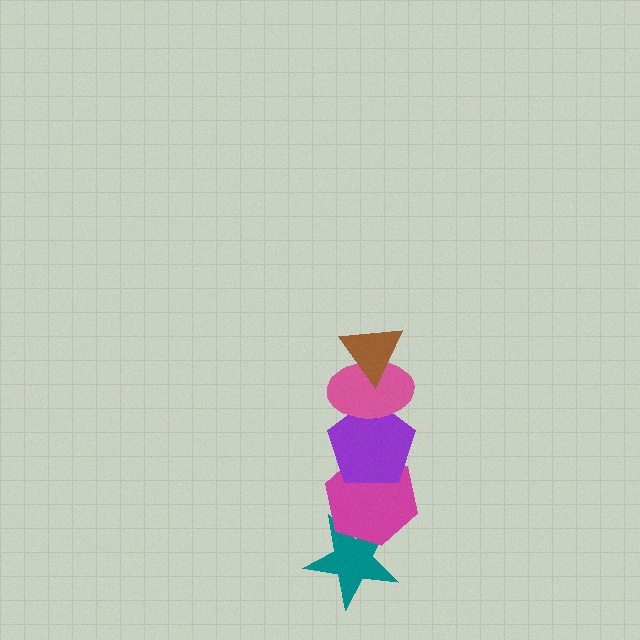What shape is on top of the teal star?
The magenta hexagon is on top of the teal star.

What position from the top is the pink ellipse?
The pink ellipse is 2nd from the top.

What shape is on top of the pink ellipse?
The brown triangle is on top of the pink ellipse.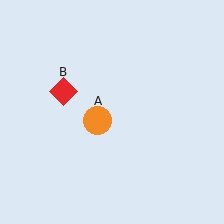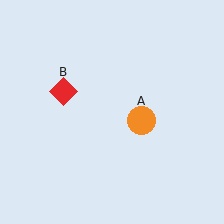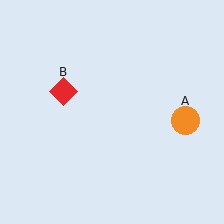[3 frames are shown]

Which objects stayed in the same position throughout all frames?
Red diamond (object B) remained stationary.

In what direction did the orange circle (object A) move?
The orange circle (object A) moved right.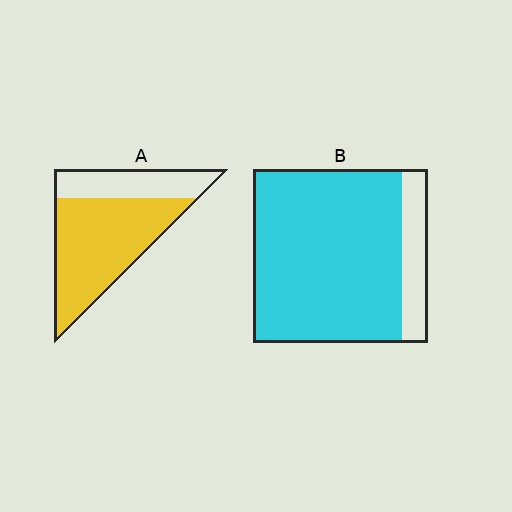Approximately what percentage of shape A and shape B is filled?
A is approximately 70% and B is approximately 85%.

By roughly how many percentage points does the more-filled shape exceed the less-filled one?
By roughly 15 percentage points (B over A).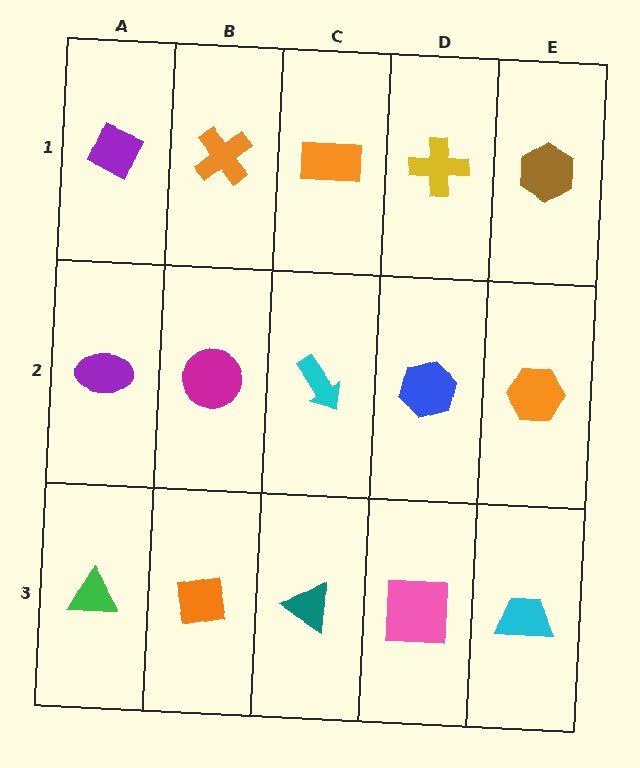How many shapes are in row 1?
5 shapes.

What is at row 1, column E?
A brown hexagon.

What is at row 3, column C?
A teal triangle.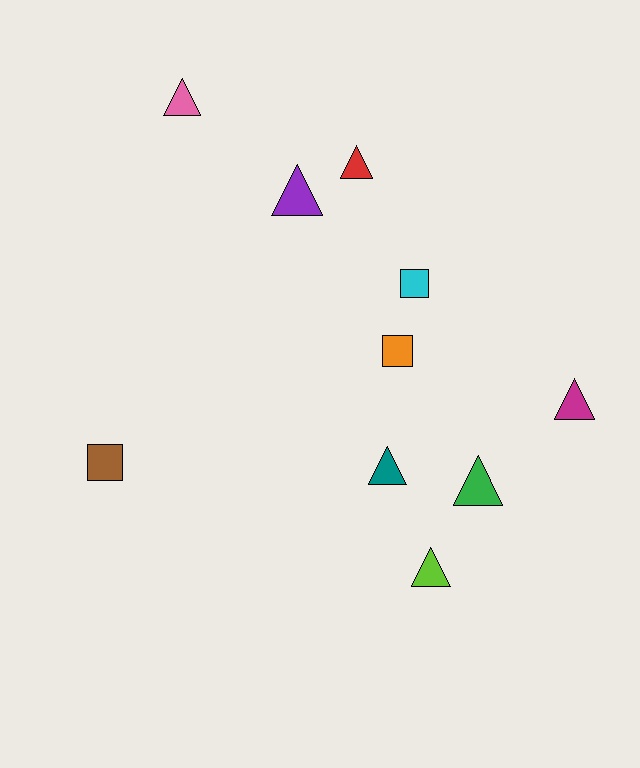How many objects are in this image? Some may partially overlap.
There are 10 objects.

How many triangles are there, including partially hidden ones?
There are 7 triangles.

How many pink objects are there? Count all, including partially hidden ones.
There is 1 pink object.